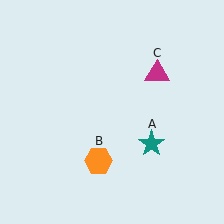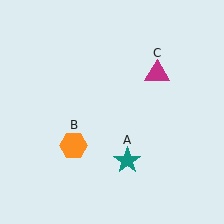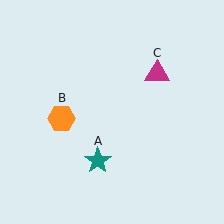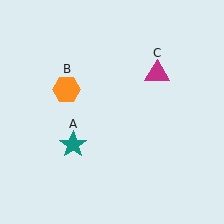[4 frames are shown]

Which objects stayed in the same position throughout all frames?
Magenta triangle (object C) remained stationary.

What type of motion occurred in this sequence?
The teal star (object A), orange hexagon (object B) rotated clockwise around the center of the scene.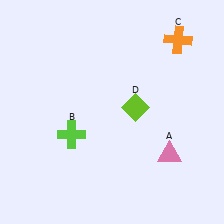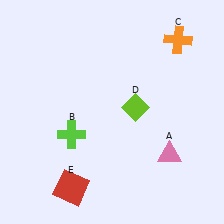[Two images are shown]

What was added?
A red square (E) was added in Image 2.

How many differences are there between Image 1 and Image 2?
There is 1 difference between the two images.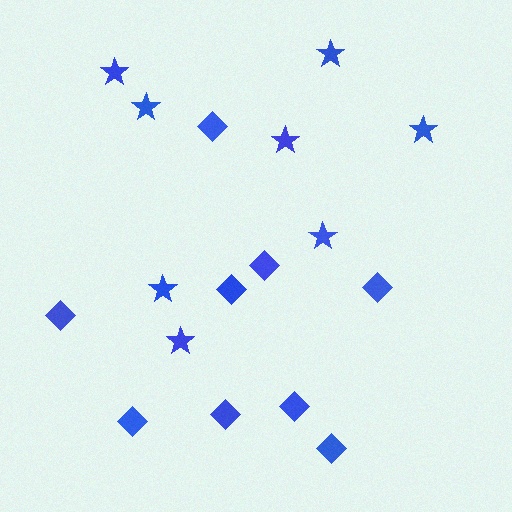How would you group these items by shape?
There are 2 groups: one group of stars (8) and one group of diamonds (9).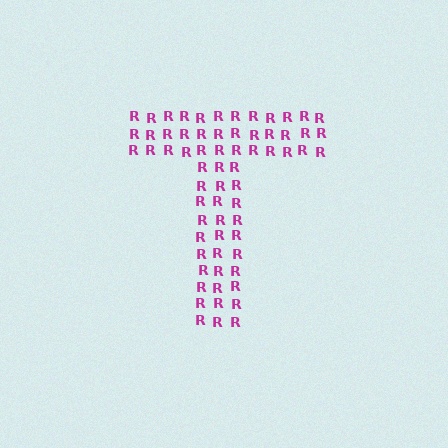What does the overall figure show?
The overall figure shows the letter T.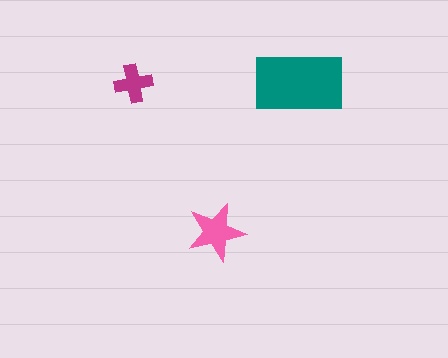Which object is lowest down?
The pink star is bottommost.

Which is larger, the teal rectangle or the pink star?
The teal rectangle.